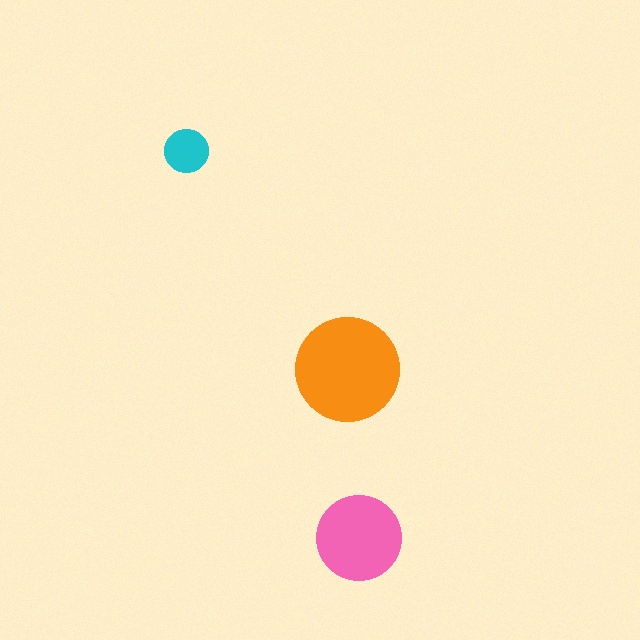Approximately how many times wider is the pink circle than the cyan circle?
About 2 times wider.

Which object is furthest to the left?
The cyan circle is leftmost.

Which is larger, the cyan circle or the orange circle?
The orange one.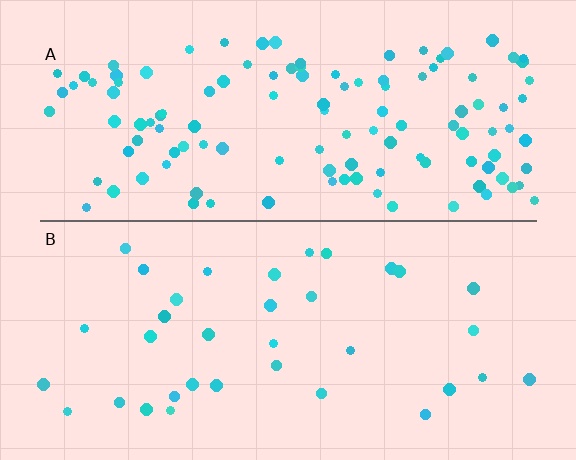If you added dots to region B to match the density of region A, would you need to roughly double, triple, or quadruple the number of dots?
Approximately triple.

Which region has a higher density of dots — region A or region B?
A (the top).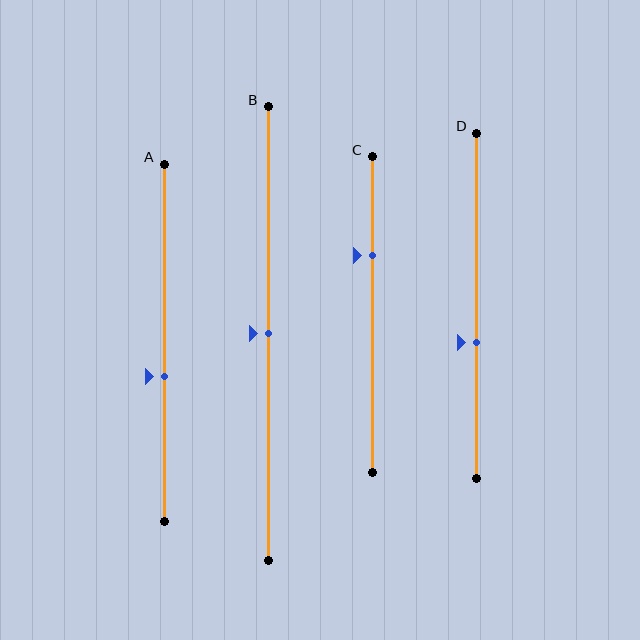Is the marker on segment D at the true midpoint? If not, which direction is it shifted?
No, the marker on segment D is shifted downward by about 11% of the segment length.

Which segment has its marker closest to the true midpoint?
Segment B has its marker closest to the true midpoint.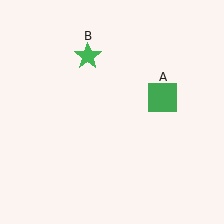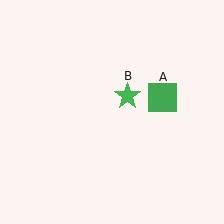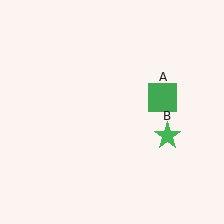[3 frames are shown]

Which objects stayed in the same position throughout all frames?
Green square (object A) remained stationary.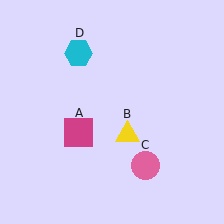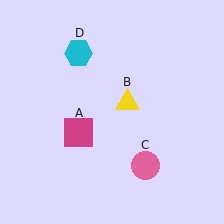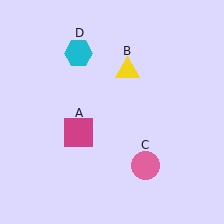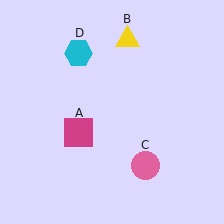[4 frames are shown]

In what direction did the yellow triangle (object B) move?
The yellow triangle (object B) moved up.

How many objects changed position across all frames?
1 object changed position: yellow triangle (object B).